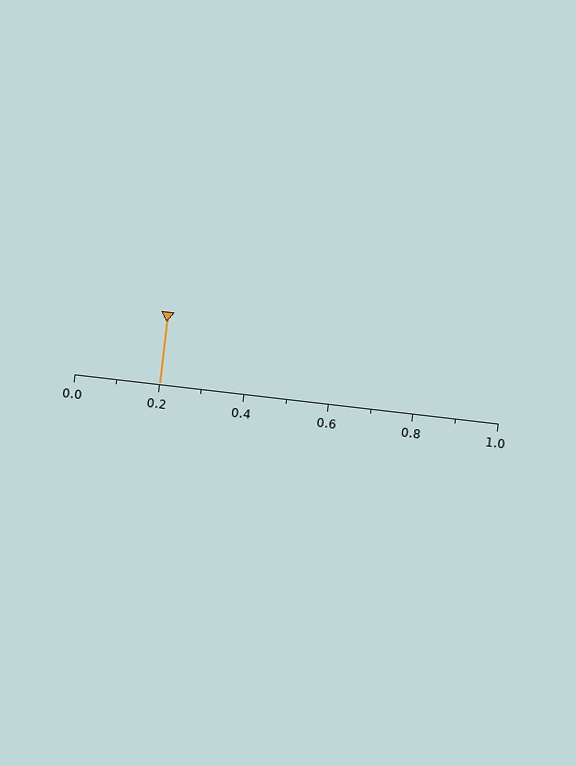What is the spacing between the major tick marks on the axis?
The major ticks are spaced 0.2 apart.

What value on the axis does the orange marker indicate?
The marker indicates approximately 0.2.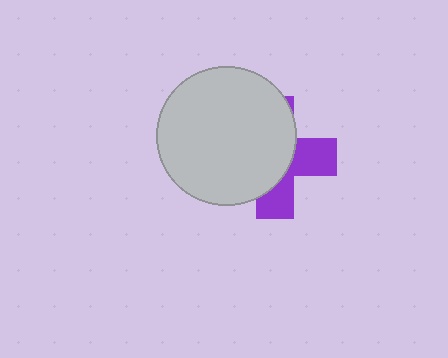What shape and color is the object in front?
The object in front is a light gray circle.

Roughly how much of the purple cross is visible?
A small part of it is visible (roughly 38%).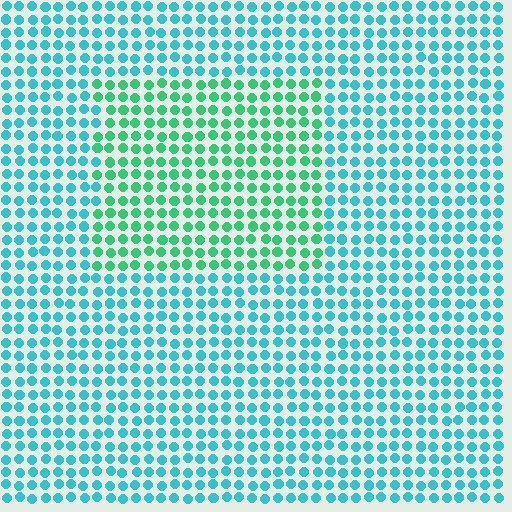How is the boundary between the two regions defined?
The boundary is defined purely by a slight shift in hue (about 36 degrees). Spacing, size, and orientation are identical on both sides.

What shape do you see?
I see a rectangle.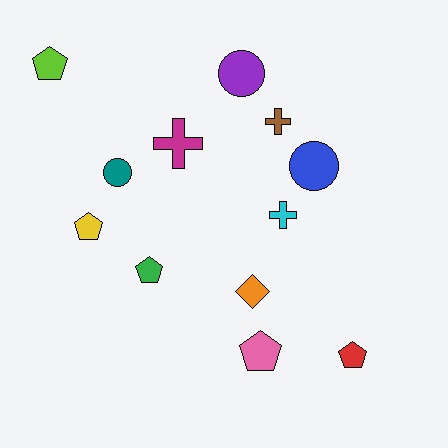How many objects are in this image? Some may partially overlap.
There are 12 objects.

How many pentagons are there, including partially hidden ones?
There are 5 pentagons.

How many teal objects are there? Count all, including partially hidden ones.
There is 1 teal object.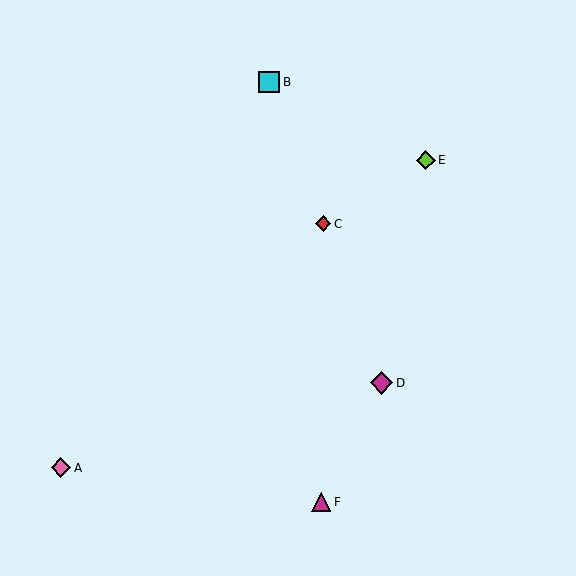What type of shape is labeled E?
Shape E is a lime diamond.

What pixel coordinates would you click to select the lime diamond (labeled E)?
Click at (426, 160) to select the lime diamond E.